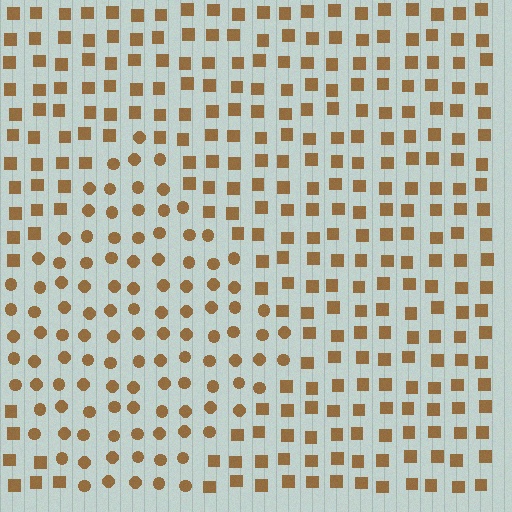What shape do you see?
I see a diamond.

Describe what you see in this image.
The image is filled with small brown elements arranged in a uniform grid. A diamond-shaped region contains circles, while the surrounding area contains squares. The boundary is defined purely by the change in element shape.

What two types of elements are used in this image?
The image uses circles inside the diamond region and squares outside it.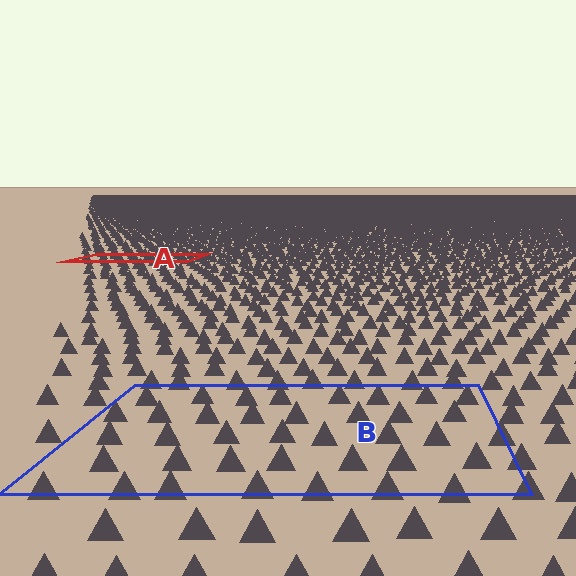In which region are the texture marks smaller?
The texture marks are smaller in region A, because it is farther away.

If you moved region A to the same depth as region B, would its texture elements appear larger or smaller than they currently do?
They would appear larger. At a closer depth, the same texture elements are projected at a bigger on-screen size.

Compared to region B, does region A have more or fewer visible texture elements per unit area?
Region A has more texture elements per unit area — they are packed more densely because it is farther away.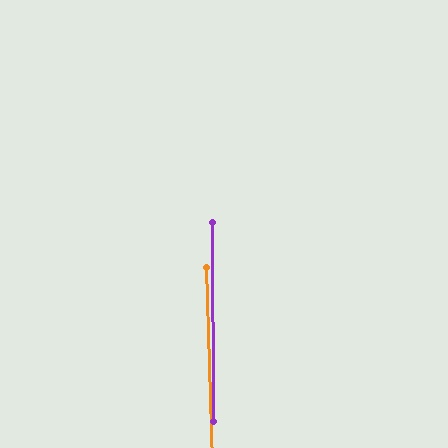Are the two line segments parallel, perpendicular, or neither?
Parallel — their directions differ by only 1.4°.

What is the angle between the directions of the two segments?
Approximately 1 degree.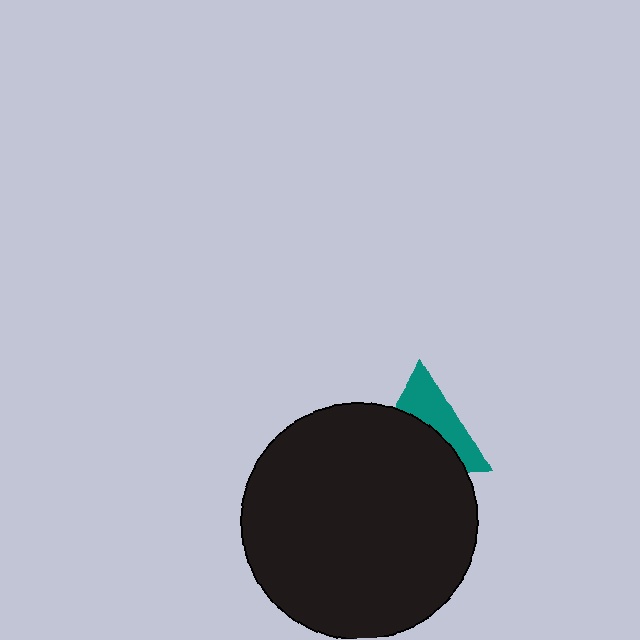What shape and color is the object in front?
The object in front is a black circle.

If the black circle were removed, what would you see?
You would see the complete teal triangle.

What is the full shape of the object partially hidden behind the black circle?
The partially hidden object is a teal triangle.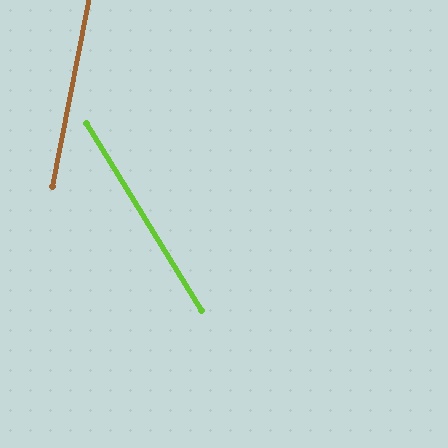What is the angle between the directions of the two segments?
Approximately 43 degrees.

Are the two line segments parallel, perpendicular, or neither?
Neither parallel nor perpendicular — they differ by about 43°.